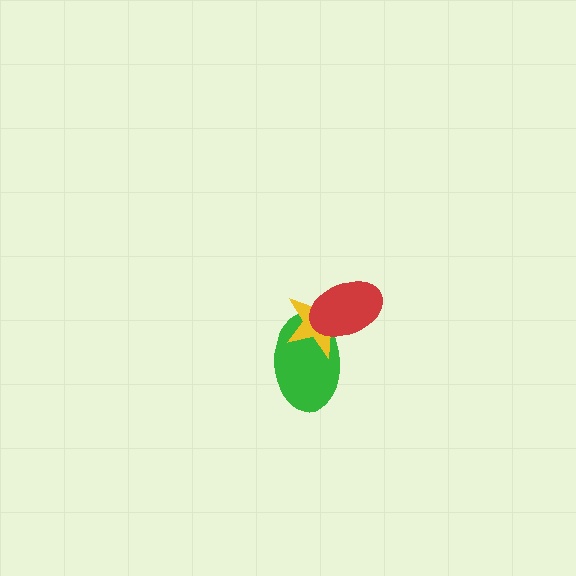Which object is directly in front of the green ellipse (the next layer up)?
The yellow star is directly in front of the green ellipse.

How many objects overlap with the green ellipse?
2 objects overlap with the green ellipse.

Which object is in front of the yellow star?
The red ellipse is in front of the yellow star.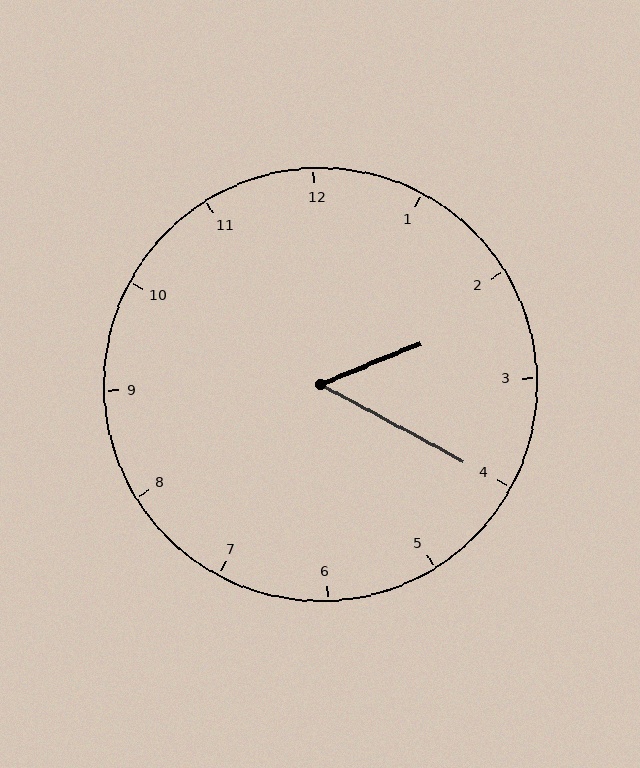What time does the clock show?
2:20.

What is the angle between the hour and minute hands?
Approximately 50 degrees.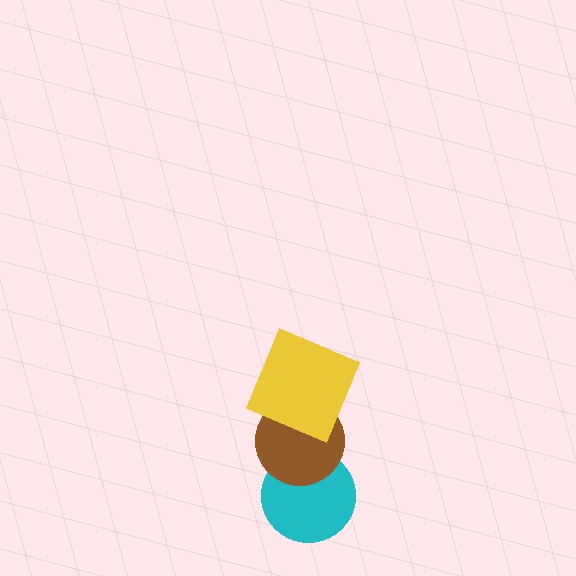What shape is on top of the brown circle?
The yellow square is on top of the brown circle.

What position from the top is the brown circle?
The brown circle is 2nd from the top.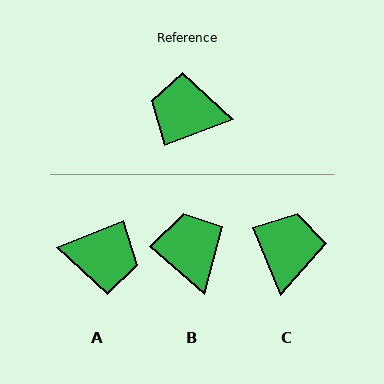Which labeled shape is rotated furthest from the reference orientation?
A, about 179 degrees away.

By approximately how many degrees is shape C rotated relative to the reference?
Approximately 89 degrees clockwise.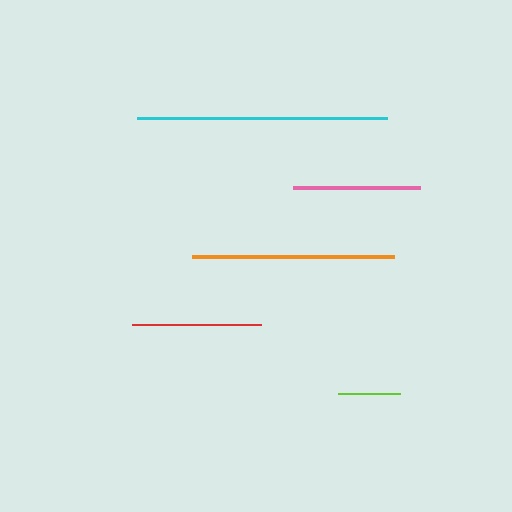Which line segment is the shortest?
The lime line is the shortest at approximately 63 pixels.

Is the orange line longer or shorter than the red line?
The orange line is longer than the red line.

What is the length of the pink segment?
The pink segment is approximately 127 pixels long.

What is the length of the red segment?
The red segment is approximately 129 pixels long.